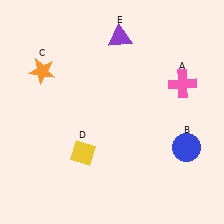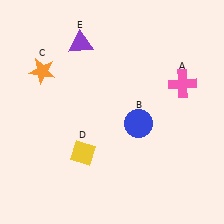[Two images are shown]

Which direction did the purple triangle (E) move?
The purple triangle (E) moved left.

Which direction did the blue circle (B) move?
The blue circle (B) moved left.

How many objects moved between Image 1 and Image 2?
2 objects moved between the two images.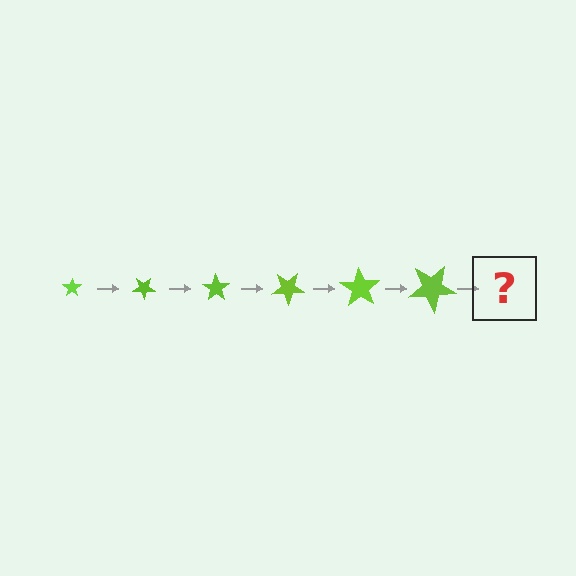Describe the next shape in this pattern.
It should be a star, larger than the previous one and rotated 210 degrees from the start.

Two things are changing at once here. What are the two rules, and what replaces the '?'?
The two rules are that the star grows larger each step and it rotates 35 degrees each step. The '?' should be a star, larger than the previous one and rotated 210 degrees from the start.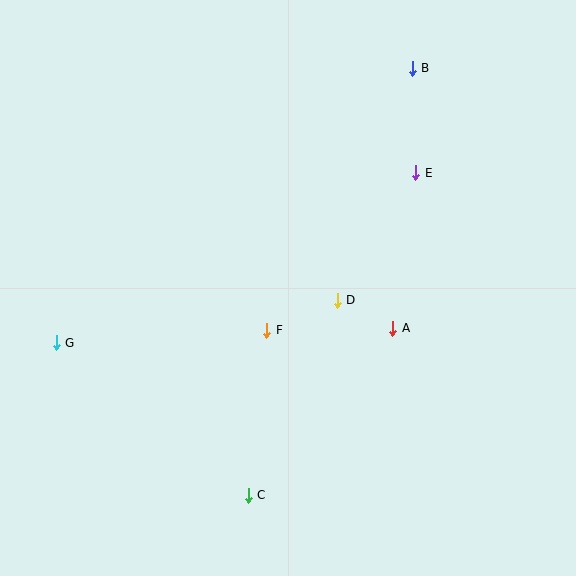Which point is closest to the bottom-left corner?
Point G is closest to the bottom-left corner.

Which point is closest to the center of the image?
Point F at (267, 330) is closest to the center.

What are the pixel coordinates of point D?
Point D is at (337, 300).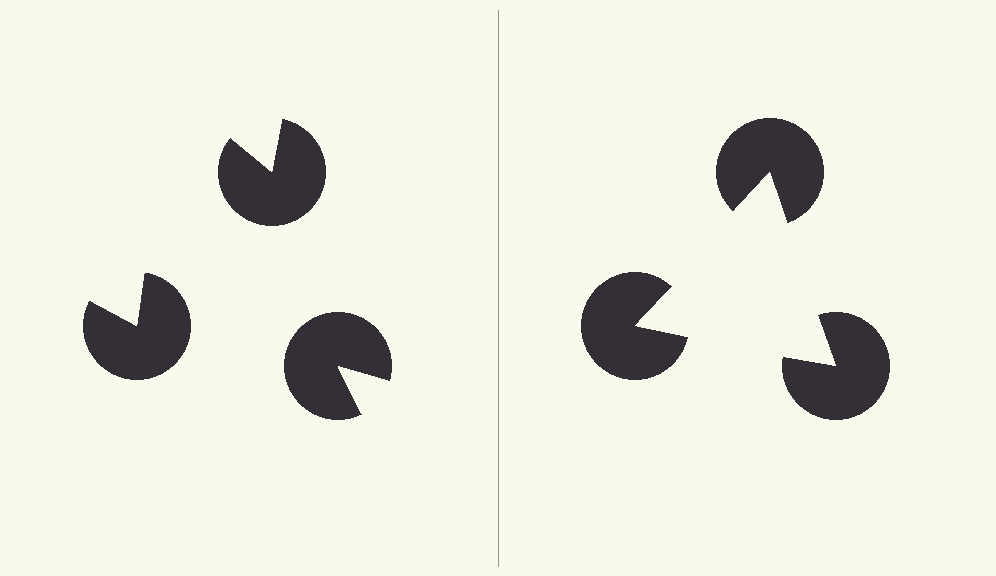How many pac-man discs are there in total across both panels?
6 — 3 on each side.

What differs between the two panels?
The pac-man discs are positioned identically on both sides; only the wedge orientations differ. On the right they align to a triangle; on the left they are misaligned.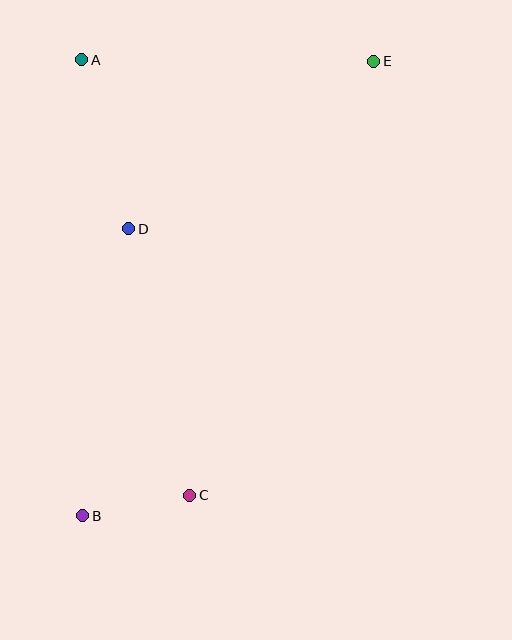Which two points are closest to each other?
Points B and C are closest to each other.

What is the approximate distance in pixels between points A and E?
The distance between A and E is approximately 292 pixels.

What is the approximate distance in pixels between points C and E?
The distance between C and E is approximately 472 pixels.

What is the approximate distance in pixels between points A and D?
The distance between A and D is approximately 176 pixels.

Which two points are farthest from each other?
Points B and E are farthest from each other.